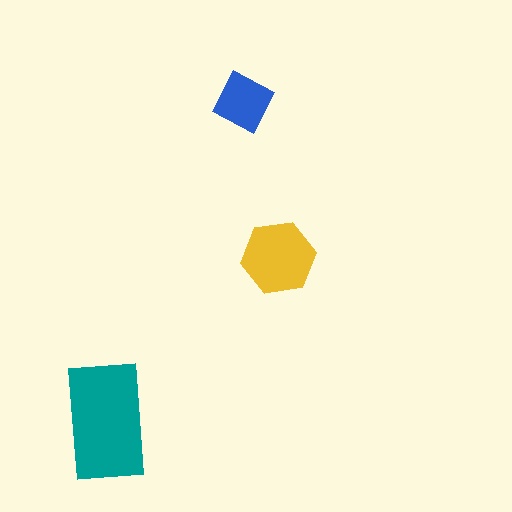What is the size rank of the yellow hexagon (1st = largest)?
2nd.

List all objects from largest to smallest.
The teal rectangle, the yellow hexagon, the blue diamond.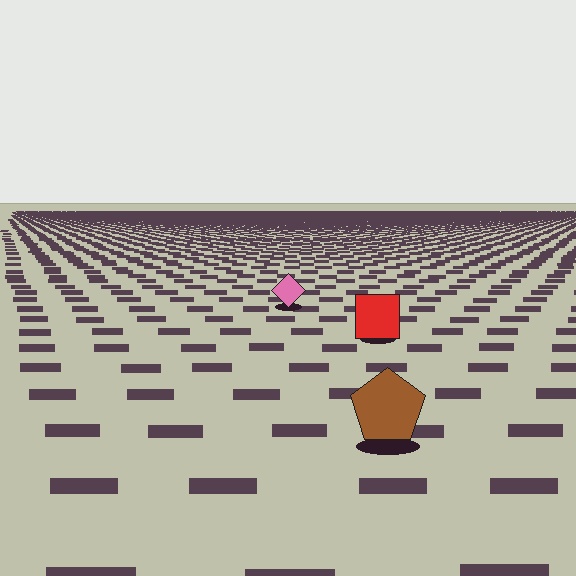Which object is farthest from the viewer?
The pink diamond is farthest from the viewer. It appears smaller and the ground texture around it is denser.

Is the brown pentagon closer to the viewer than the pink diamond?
Yes. The brown pentagon is closer — you can tell from the texture gradient: the ground texture is coarser near it.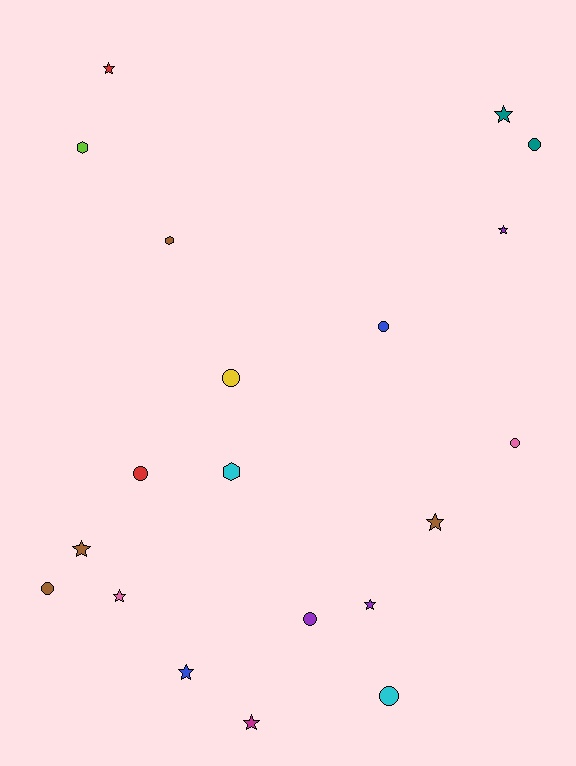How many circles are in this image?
There are 8 circles.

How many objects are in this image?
There are 20 objects.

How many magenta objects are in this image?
There is 1 magenta object.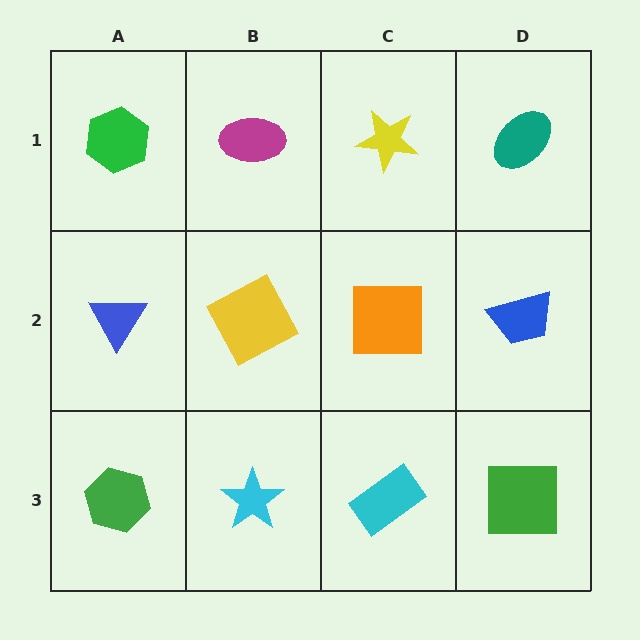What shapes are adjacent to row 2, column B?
A magenta ellipse (row 1, column B), a cyan star (row 3, column B), a blue triangle (row 2, column A), an orange square (row 2, column C).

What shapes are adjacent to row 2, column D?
A teal ellipse (row 1, column D), a green square (row 3, column D), an orange square (row 2, column C).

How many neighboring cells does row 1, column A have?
2.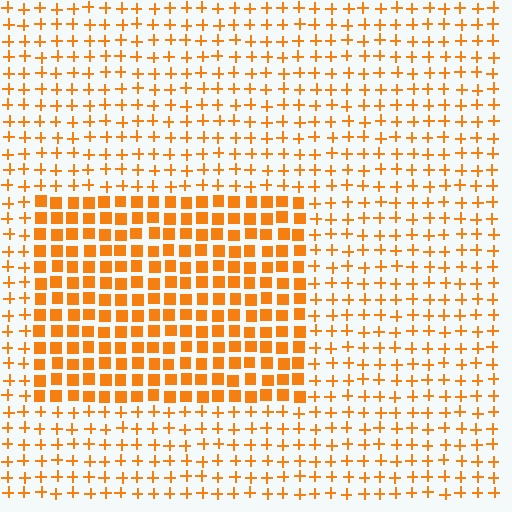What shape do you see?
I see a rectangle.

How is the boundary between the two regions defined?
The boundary is defined by a change in element shape: squares inside vs. plus signs outside. All elements share the same color and spacing.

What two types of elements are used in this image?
The image uses squares inside the rectangle region and plus signs outside it.